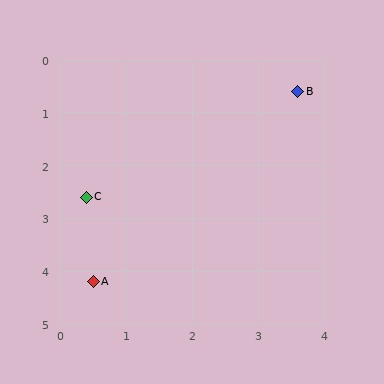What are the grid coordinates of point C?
Point C is at approximately (0.4, 2.6).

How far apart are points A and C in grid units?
Points A and C are about 1.6 grid units apart.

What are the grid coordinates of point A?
Point A is at approximately (0.5, 4.2).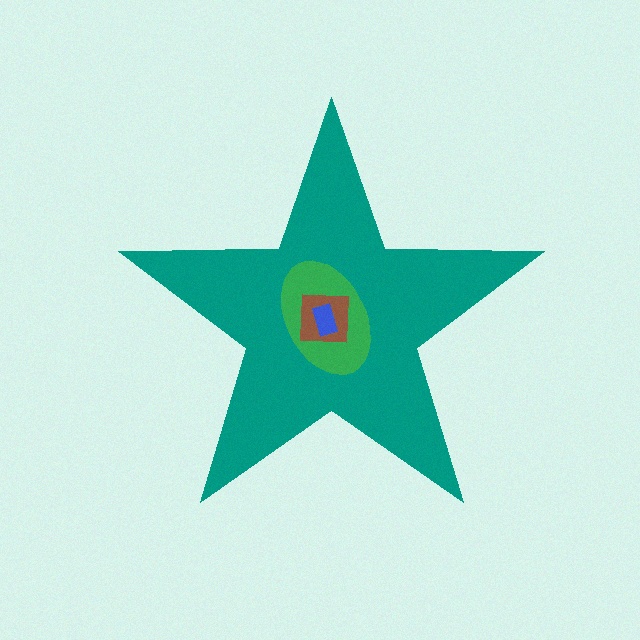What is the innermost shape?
The blue rectangle.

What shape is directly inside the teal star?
The green ellipse.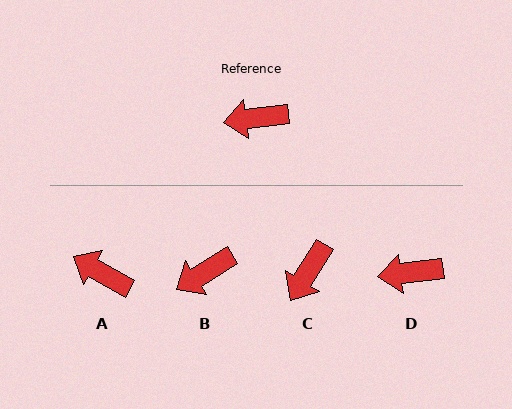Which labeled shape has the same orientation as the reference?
D.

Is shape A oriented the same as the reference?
No, it is off by about 37 degrees.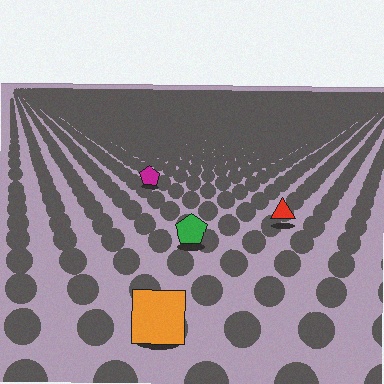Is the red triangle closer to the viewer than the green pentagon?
No. The green pentagon is closer — you can tell from the texture gradient: the ground texture is coarser near it.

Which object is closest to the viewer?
The orange square is closest. The texture marks near it are larger and more spread out.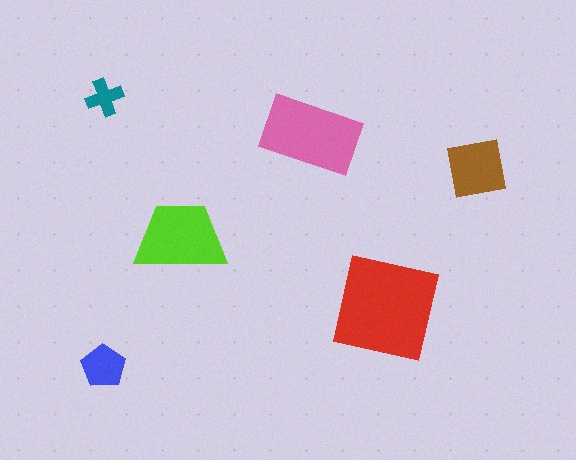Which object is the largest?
The red square.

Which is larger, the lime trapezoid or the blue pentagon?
The lime trapezoid.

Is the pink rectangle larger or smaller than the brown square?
Larger.